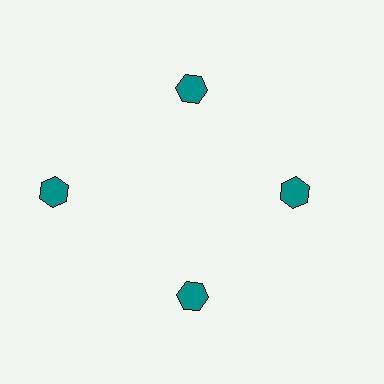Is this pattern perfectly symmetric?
No. The 4 teal hexagons are arranged in a ring, but one element near the 9 o'clock position is pushed outward from the center, breaking the 4-fold rotational symmetry.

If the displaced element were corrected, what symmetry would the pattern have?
It would have 4-fold rotational symmetry — the pattern would map onto itself every 90 degrees.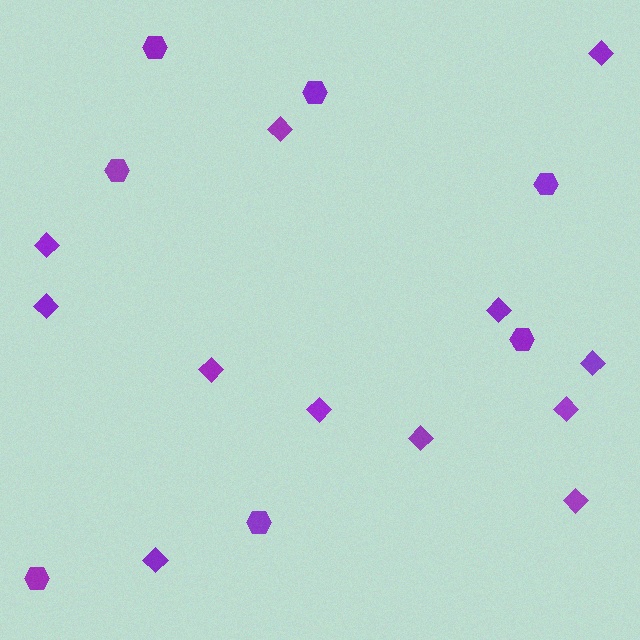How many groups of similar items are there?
There are 2 groups: one group of hexagons (7) and one group of diamonds (12).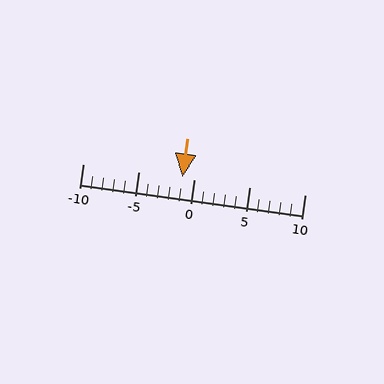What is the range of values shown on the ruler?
The ruler shows values from -10 to 10.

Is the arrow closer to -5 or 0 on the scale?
The arrow is closer to 0.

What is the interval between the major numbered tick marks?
The major tick marks are spaced 5 units apart.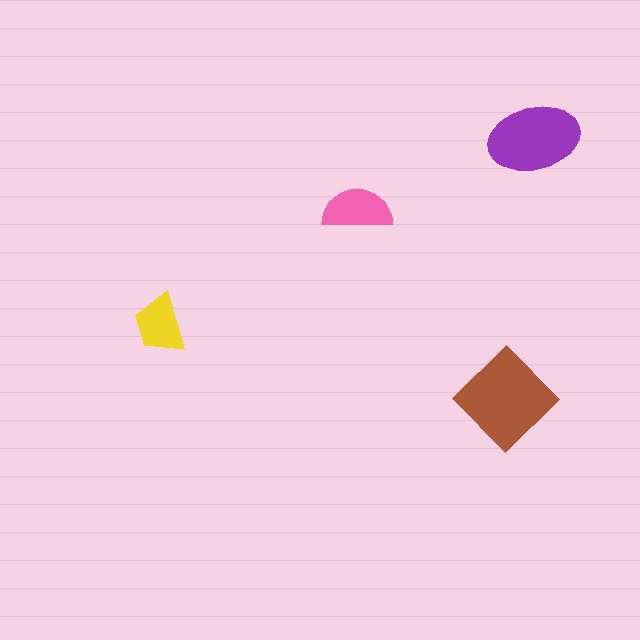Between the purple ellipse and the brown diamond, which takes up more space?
The brown diamond.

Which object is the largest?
The brown diamond.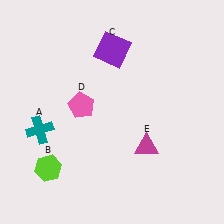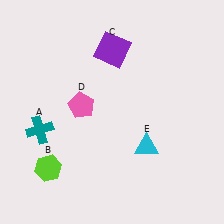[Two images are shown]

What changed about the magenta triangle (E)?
In Image 1, E is magenta. In Image 2, it changed to cyan.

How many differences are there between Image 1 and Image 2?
There is 1 difference between the two images.